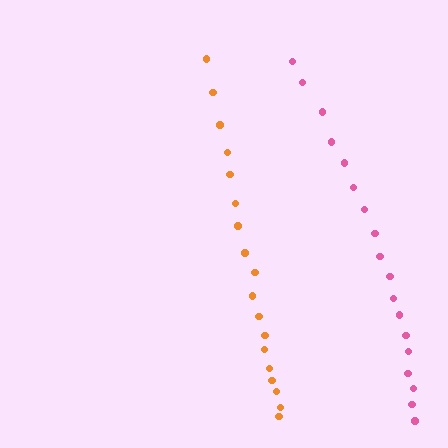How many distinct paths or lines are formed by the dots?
There are 2 distinct paths.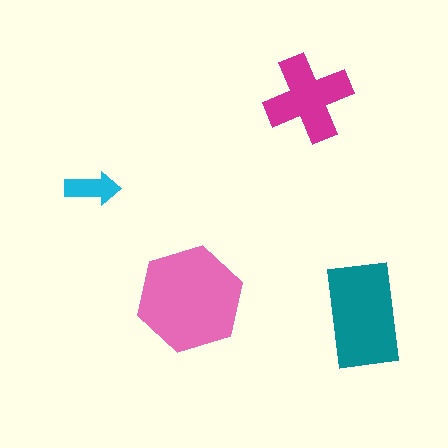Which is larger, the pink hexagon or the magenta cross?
The pink hexagon.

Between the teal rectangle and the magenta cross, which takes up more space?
The teal rectangle.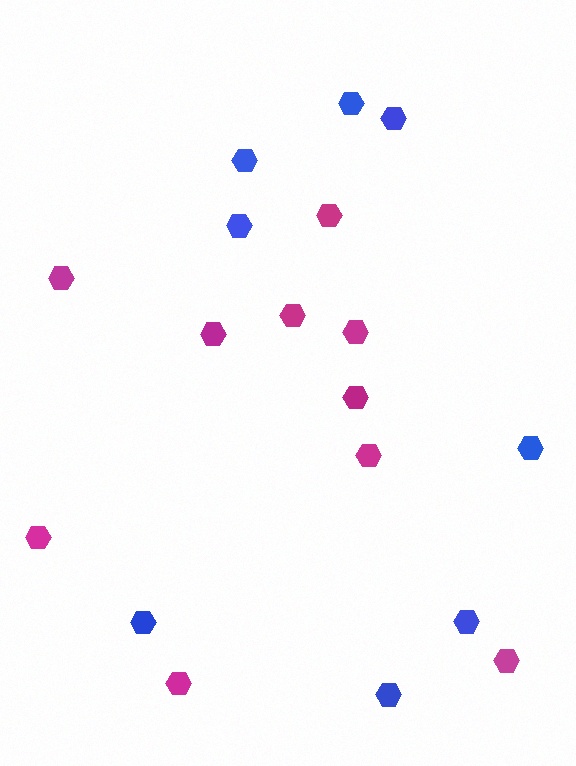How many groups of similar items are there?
There are 2 groups: one group of magenta hexagons (10) and one group of blue hexagons (8).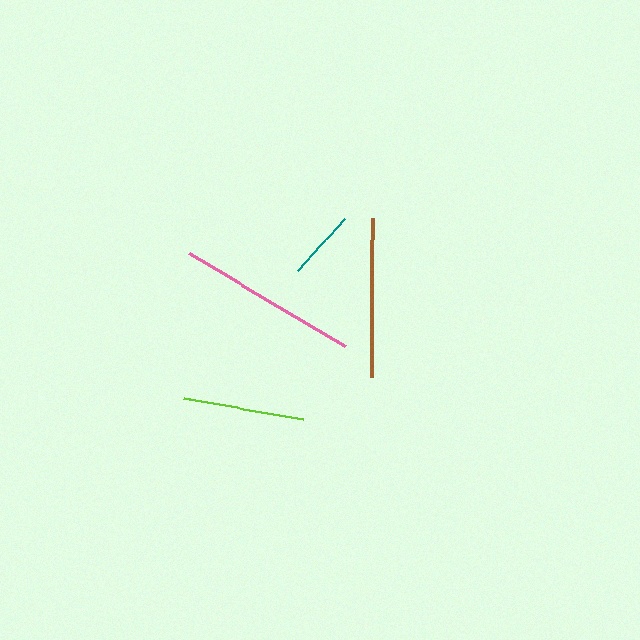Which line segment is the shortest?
The teal line is the shortest at approximately 70 pixels.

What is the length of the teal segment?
The teal segment is approximately 70 pixels long.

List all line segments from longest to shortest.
From longest to shortest: pink, brown, lime, teal.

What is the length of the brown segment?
The brown segment is approximately 159 pixels long.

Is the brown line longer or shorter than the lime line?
The brown line is longer than the lime line.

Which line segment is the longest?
The pink line is the longest at approximately 181 pixels.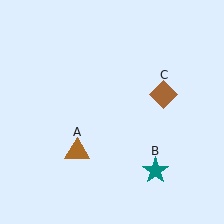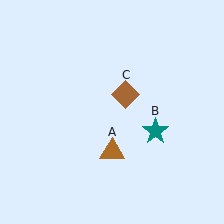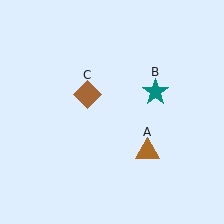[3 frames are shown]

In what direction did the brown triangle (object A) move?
The brown triangle (object A) moved right.